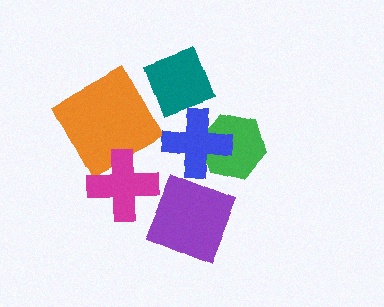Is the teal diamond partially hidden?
Yes, it is partially covered by another shape.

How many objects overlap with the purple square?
0 objects overlap with the purple square.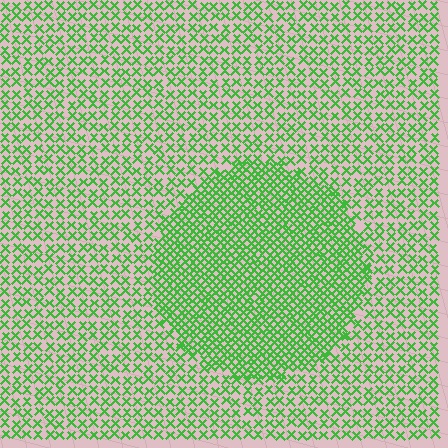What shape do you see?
I see a circle.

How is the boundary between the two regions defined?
The boundary is defined by a change in element density (approximately 2.0x ratio). All elements are the same color, size, and shape.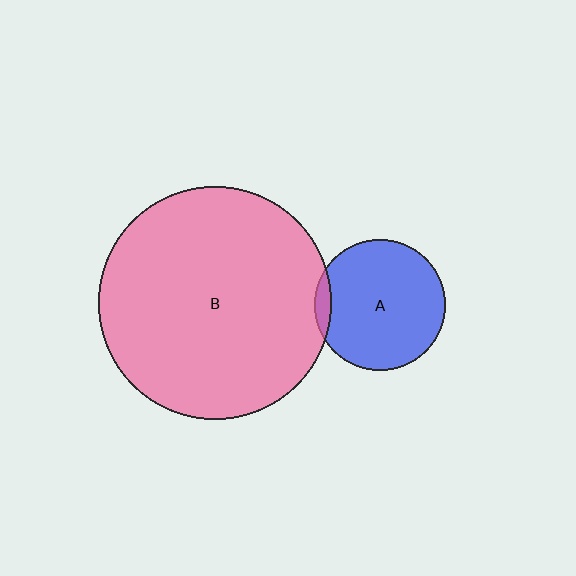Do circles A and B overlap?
Yes.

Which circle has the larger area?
Circle B (pink).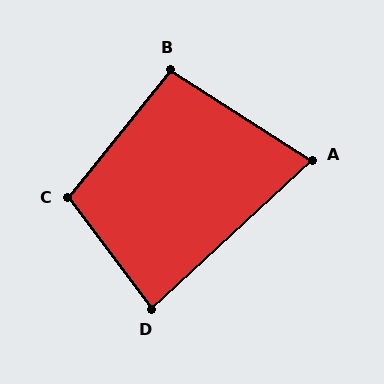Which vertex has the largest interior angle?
C, at approximately 104 degrees.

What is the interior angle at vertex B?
Approximately 96 degrees (obtuse).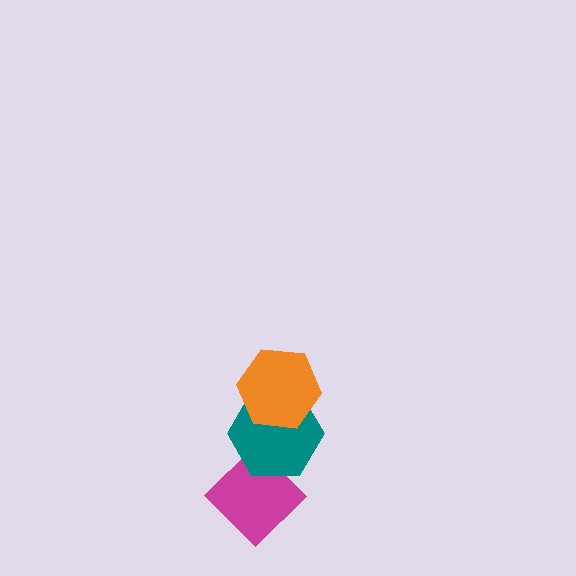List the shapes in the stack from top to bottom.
From top to bottom: the orange hexagon, the teal hexagon, the magenta diamond.